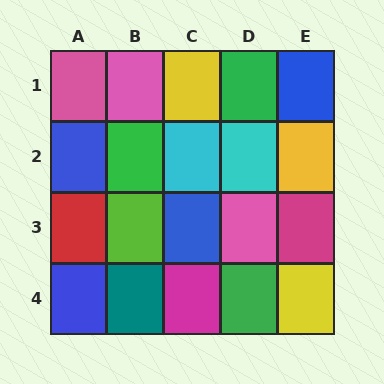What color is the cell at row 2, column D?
Cyan.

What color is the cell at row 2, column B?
Green.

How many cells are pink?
3 cells are pink.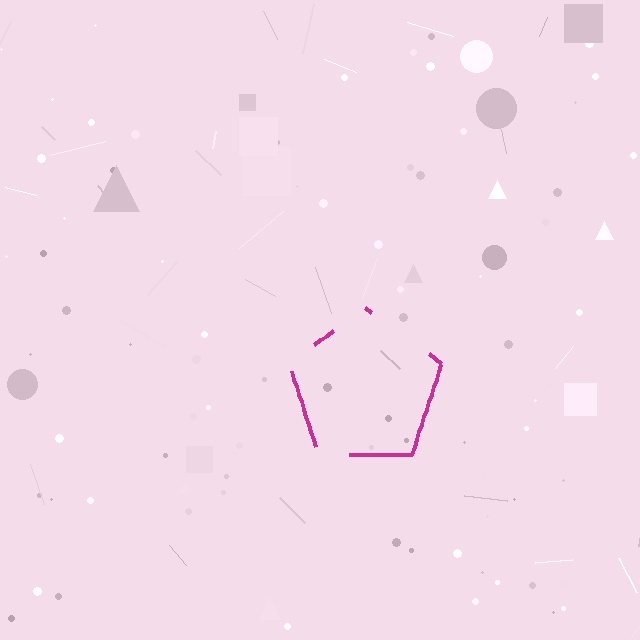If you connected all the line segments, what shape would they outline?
They would outline a pentagon.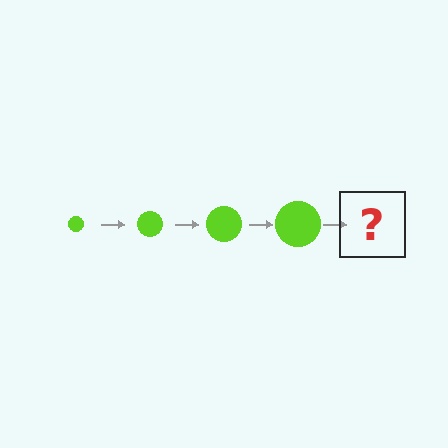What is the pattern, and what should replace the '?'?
The pattern is that the circle gets progressively larger each step. The '?' should be a lime circle, larger than the previous one.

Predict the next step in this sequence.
The next step is a lime circle, larger than the previous one.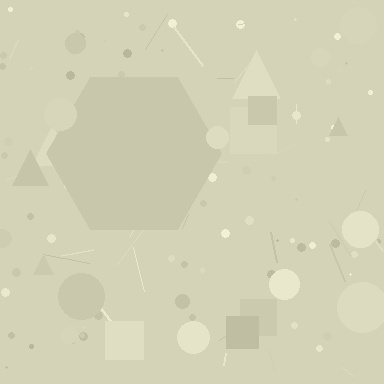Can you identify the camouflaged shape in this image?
The camouflaged shape is a hexagon.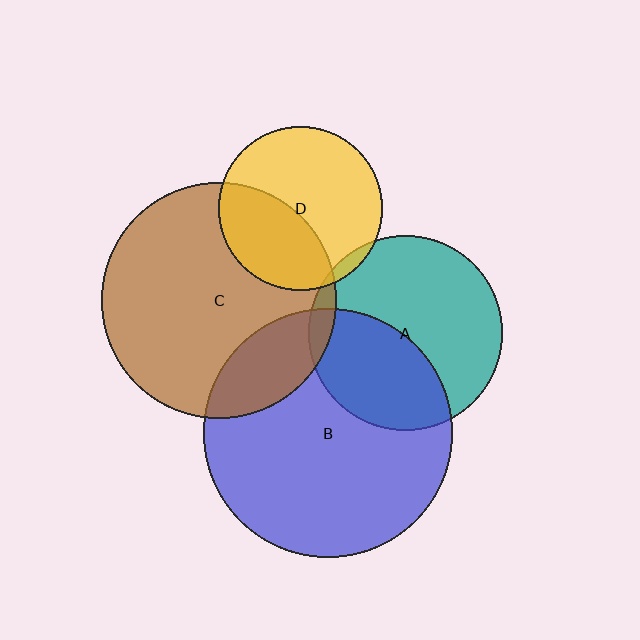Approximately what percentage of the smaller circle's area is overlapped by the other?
Approximately 40%.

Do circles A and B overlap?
Yes.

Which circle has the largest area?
Circle B (blue).